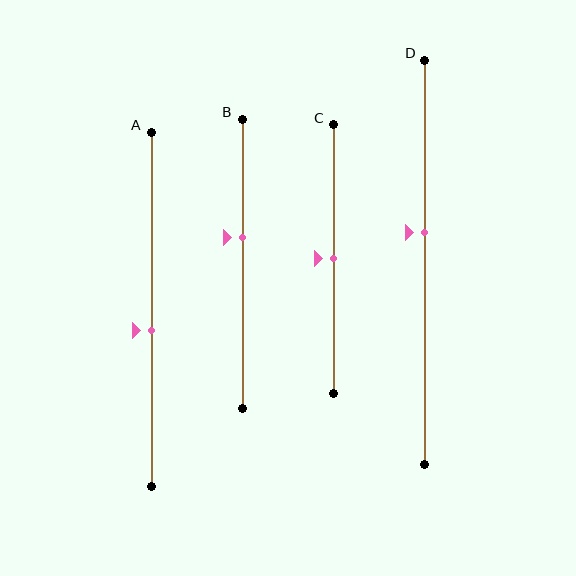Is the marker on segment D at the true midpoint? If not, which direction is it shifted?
No, the marker on segment D is shifted upward by about 7% of the segment length.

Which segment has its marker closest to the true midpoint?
Segment C has its marker closest to the true midpoint.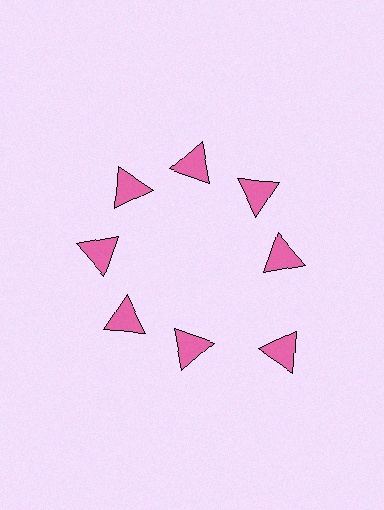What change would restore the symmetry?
The symmetry would be restored by moving it inward, back onto the ring so that all 8 triangles sit at equal angles and equal distance from the center.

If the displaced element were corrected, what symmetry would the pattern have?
It would have 8-fold rotational symmetry — the pattern would map onto itself every 45 degrees.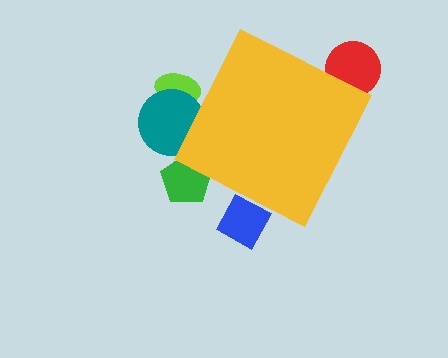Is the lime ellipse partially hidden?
Yes, the lime ellipse is partially hidden behind the yellow diamond.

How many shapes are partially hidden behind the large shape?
5 shapes are partially hidden.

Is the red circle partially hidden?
Yes, the red circle is partially hidden behind the yellow diamond.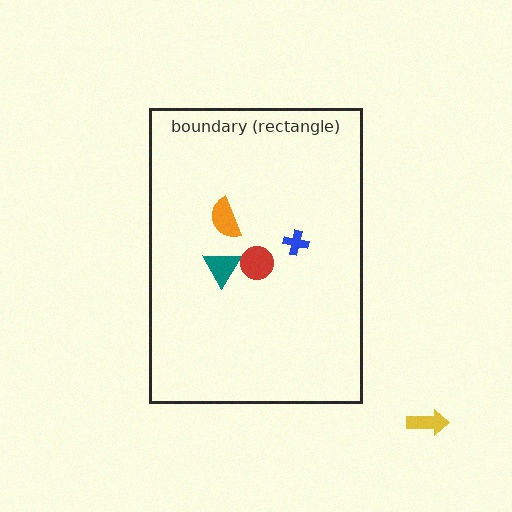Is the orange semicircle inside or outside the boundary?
Inside.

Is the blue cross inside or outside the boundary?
Inside.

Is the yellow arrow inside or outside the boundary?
Outside.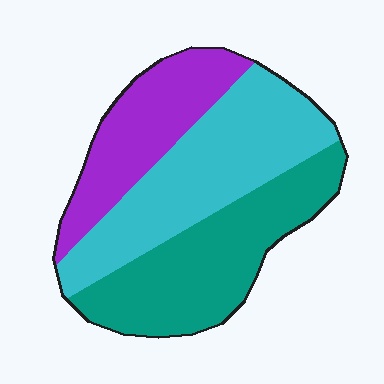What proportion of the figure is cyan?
Cyan takes up about two fifths (2/5) of the figure.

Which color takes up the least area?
Purple, at roughly 25%.